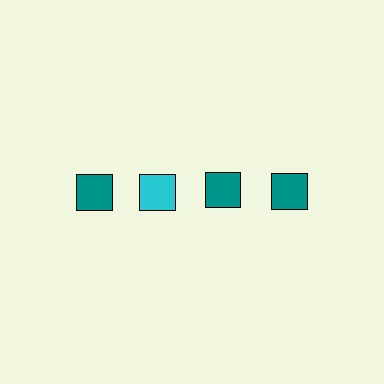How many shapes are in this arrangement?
There are 4 shapes arranged in a grid pattern.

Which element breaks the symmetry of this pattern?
The cyan square in the top row, second from left column breaks the symmetry. All other shapes are teal squares.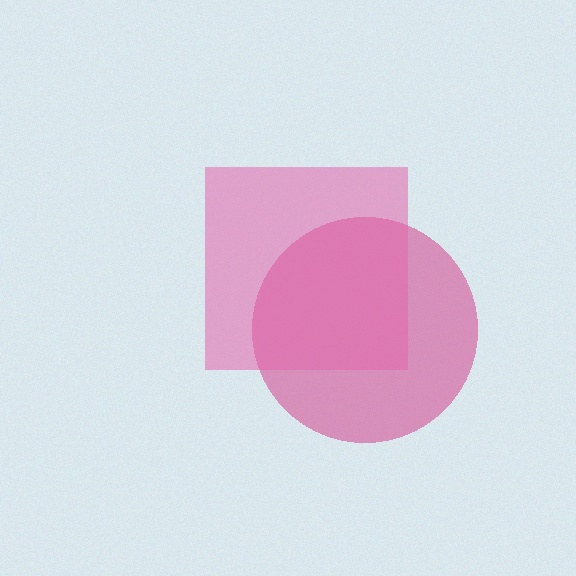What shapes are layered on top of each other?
The layered shapes are: a magenta circle, a pink square.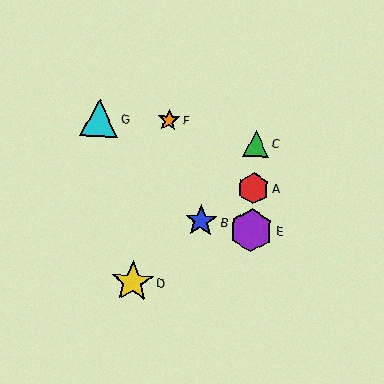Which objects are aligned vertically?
Objects A, C, E are aligned vertically.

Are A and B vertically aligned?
No, A is at x≈253 and B is at x≈201.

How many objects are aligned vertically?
3 objects (A, C, E) are aligned vertically.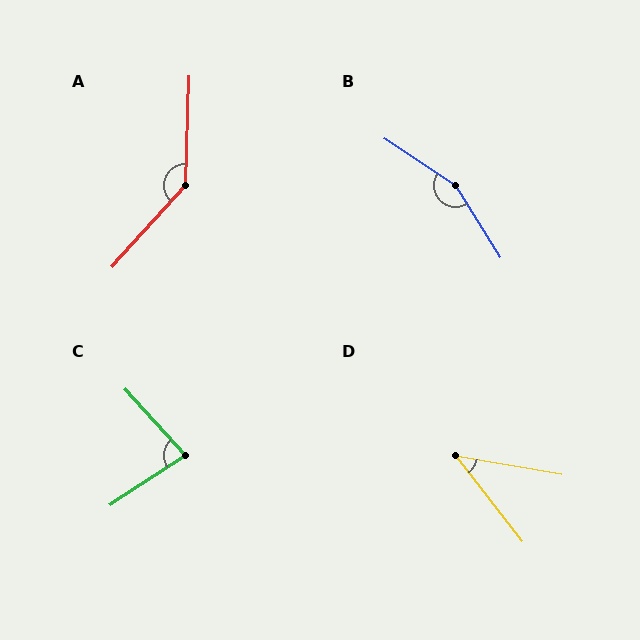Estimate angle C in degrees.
Approximately 81 degrees.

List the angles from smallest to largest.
D (43°), C (81°), A (140°), B (155°).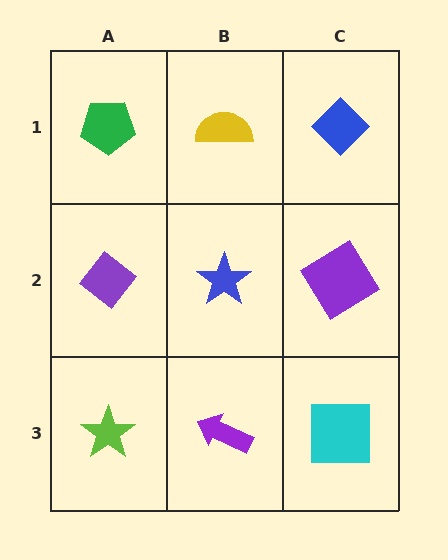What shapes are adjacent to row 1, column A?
A purple diamond (row 2, column A), a yellow semicircle (row 1, column B).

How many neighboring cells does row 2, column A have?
3.